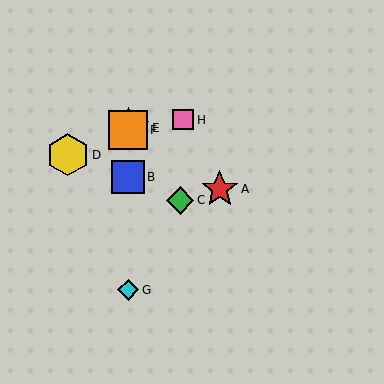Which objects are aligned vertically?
Objects B, E, F, G are aligned vertically.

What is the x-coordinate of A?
Object A is at x≈220.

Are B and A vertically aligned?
No, B is at x≈128 and A is at x≈220.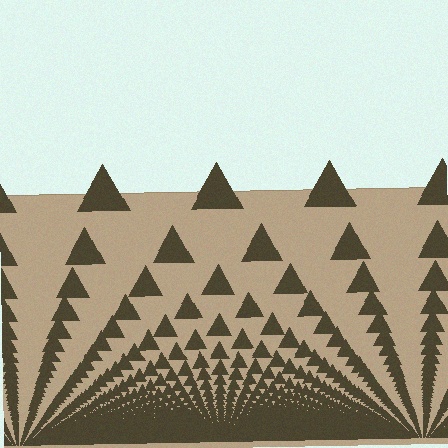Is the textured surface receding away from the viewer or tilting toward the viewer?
The surface appears to tilt toward the viewer. Texture elements get larger and sparser toward the top.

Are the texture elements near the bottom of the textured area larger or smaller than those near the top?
Smaller. The gradient is inverted — elements near the bottom are smaller and denser.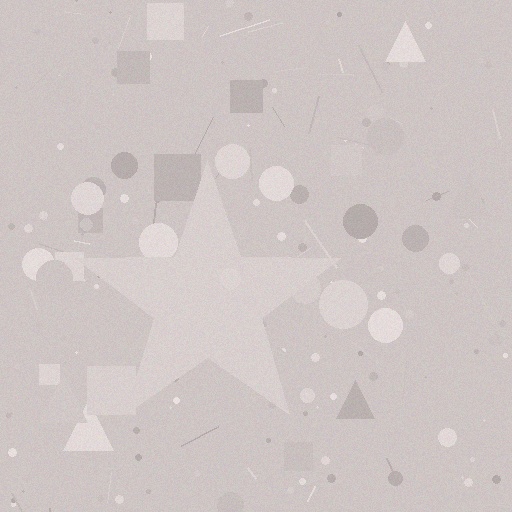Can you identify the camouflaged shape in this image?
The camouflaged shape is a star.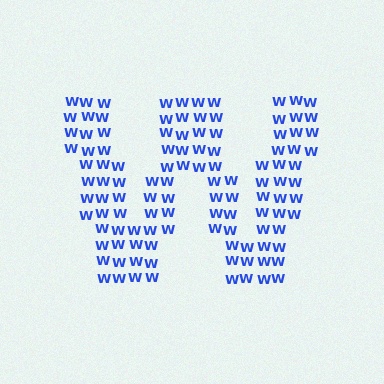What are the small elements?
The small elements are letter W's.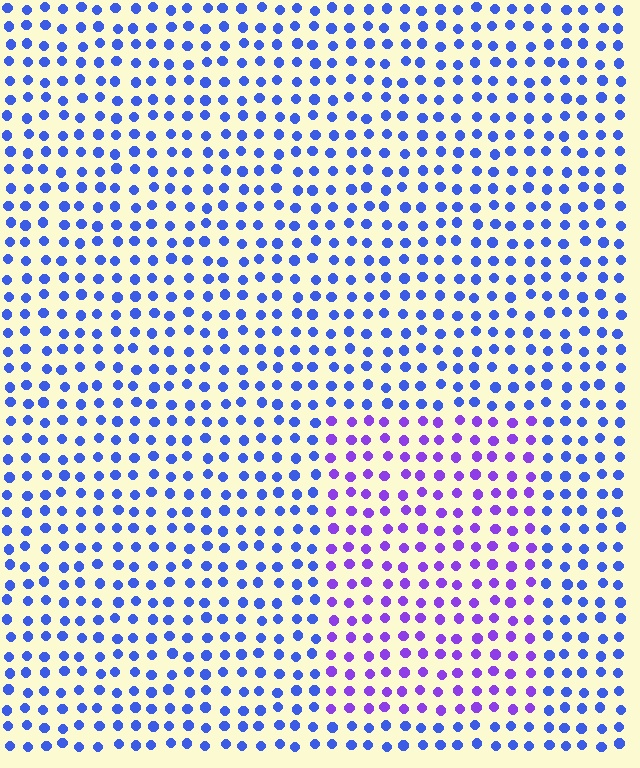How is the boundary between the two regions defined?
The boundary is defined purely by a slight shift in hue (about 40 degrees). Spacing, size, and orientation are identical on both sides.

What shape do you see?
I see a rectangle.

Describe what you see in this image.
The image is filled with small blue elements in a uniform arrangement. A rectangle-shaped region is visible where the elements are tinted to a slightly different hue, forming a subtle color boundary.